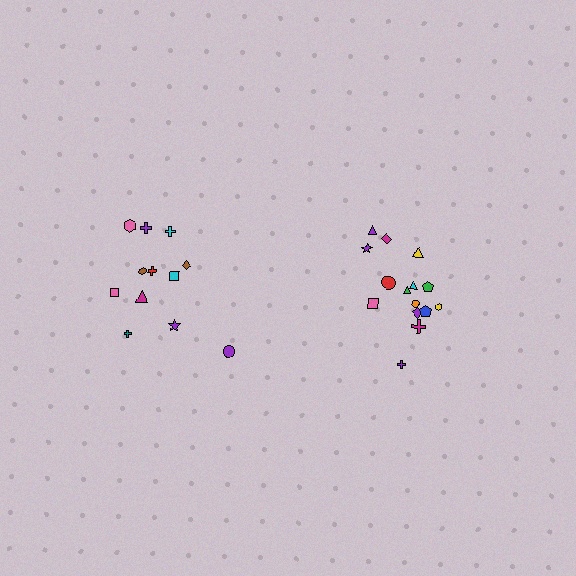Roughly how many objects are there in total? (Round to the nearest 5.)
Roughly 25 objects in total.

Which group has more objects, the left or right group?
The right group.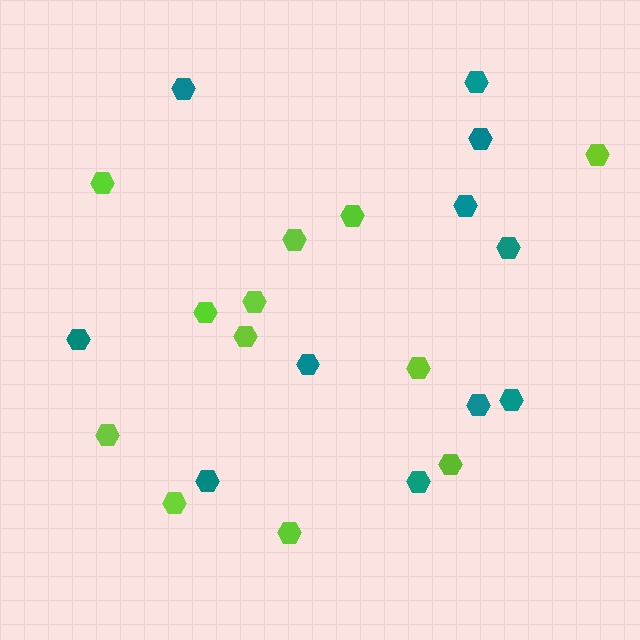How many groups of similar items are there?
There are 2 groups: one group of lime hexagons (12) and one group of teal hexagons (11).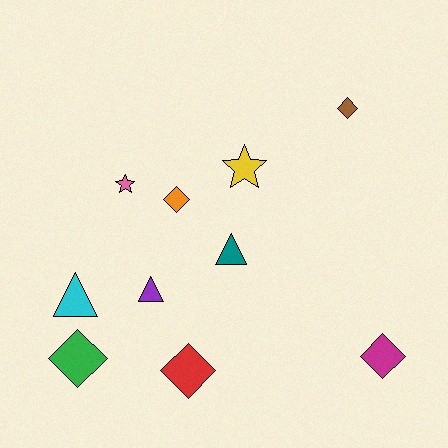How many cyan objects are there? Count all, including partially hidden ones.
There is 1 cyan object.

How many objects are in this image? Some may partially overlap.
There are 10 objects.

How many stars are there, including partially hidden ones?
There are 2 stars.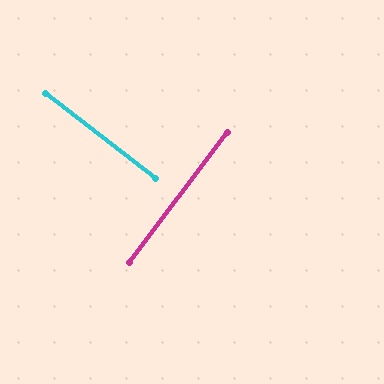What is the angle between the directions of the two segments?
Approximately 89 degrees.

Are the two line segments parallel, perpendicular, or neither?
Perpendicular — they meet at approximately 89°.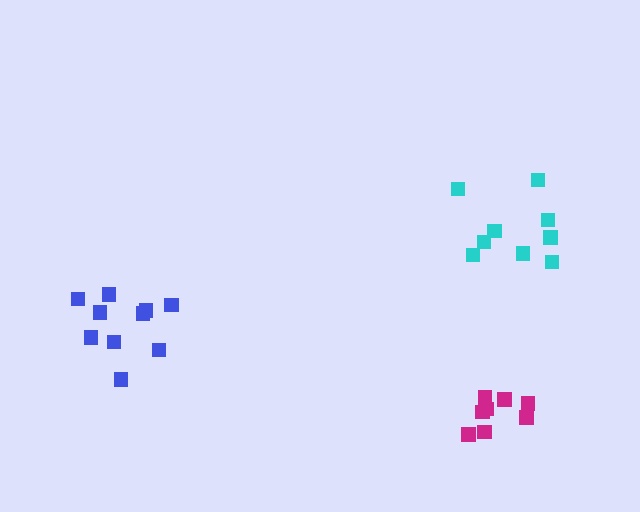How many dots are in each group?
Group 1: 9 dots, Group 2: 9 dots, Group 3: 10 dots (28 total).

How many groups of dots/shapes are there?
There are 3 groups.